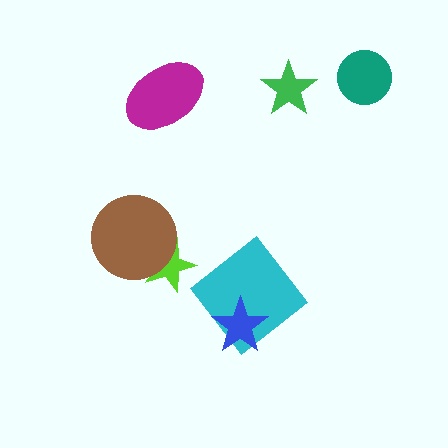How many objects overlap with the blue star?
1 object overlaps with the blue star.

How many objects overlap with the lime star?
1 object overlaps with the lime star.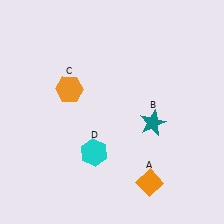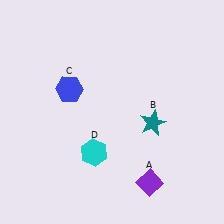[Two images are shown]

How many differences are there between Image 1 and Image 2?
There are 2 differences between the two images.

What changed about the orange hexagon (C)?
In Image 1, C is orange. In Image 2, it changed to blue.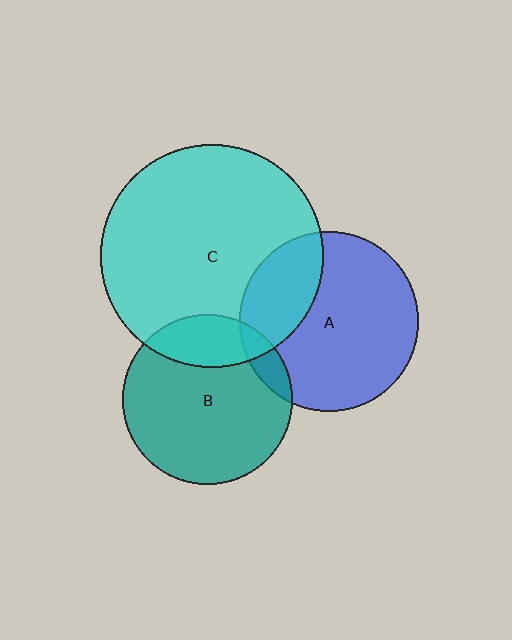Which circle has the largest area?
Circle C (cyan).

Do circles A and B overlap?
Yes.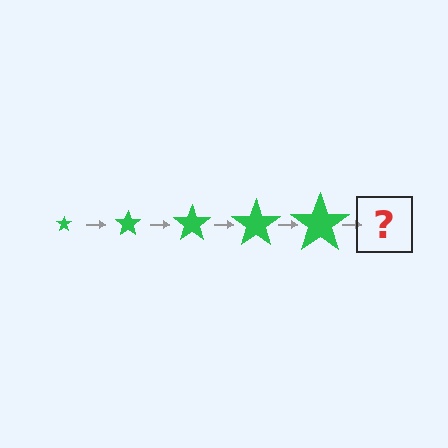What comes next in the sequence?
The next element should be a green star, larger than the previous one.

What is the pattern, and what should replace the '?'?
The pattern is that the star gets progressively larger each step. The '?' should be a green star, larger than the previous one.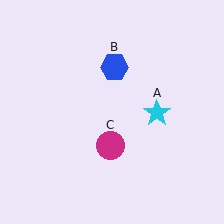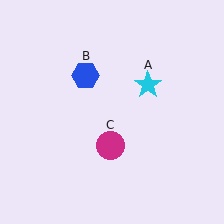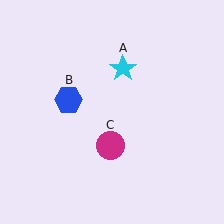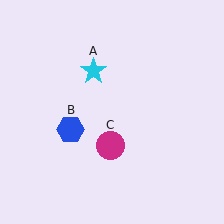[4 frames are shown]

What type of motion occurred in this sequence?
The cyan star (object A), blue hexagon (object B) rotated counterclockwise around the center of the scene.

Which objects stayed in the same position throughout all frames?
Magenta circle (object C) remained stationary.